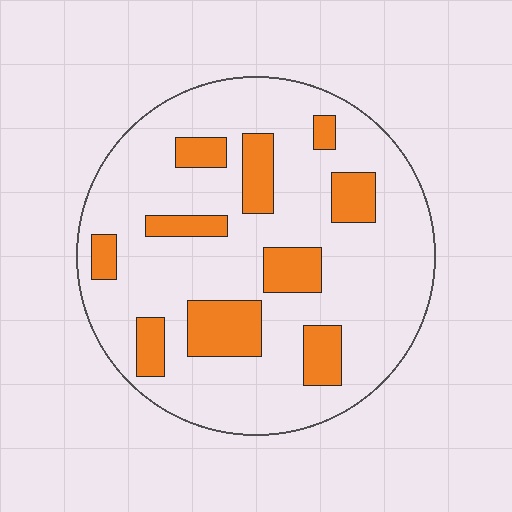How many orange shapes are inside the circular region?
10.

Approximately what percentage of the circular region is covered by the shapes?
Approximately 20%.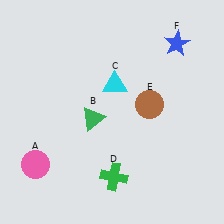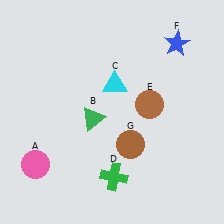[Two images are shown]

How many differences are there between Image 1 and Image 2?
There is 1 difference between the two images.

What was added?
A brown circle (G) was added in Image 2.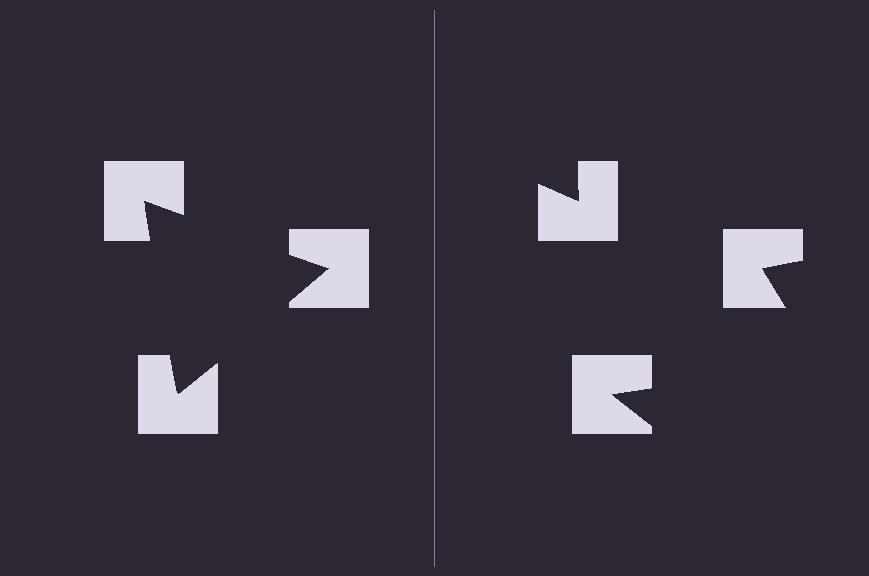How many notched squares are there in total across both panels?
6 — 3 on each side.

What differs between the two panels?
The notched squares are positioned identically on both sides; only the wedge orientations differ. On the left they align to a triangle; on the right they are misaligned.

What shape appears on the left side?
An illusory triangle.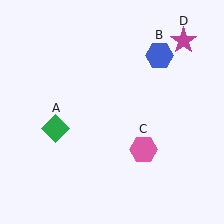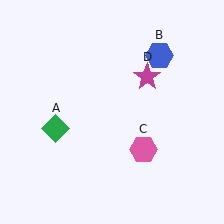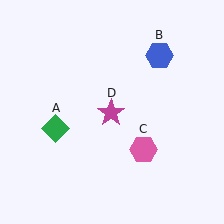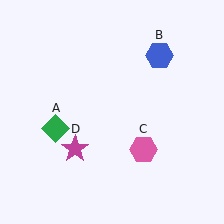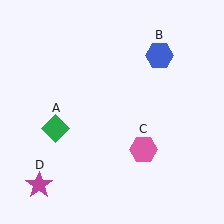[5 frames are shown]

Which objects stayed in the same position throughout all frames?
Green diamond (object A) and blue hexagon (object B) and pink hexagon (object C) remained stationary.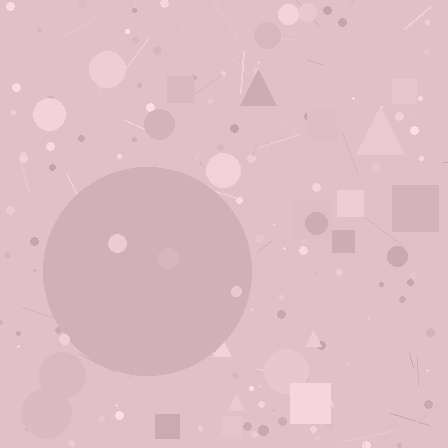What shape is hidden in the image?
A circle is hidden in the image.